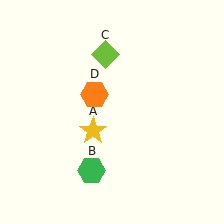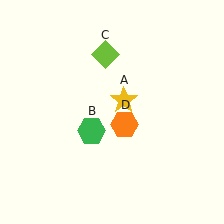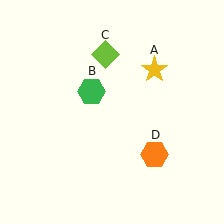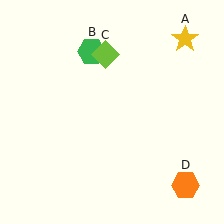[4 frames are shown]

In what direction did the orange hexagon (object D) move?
The orange hexagon (object D) moved down and to the right.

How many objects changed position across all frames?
3 objects changed position: yellow star (object A), green hexagon (object B), orange hexagon (object D).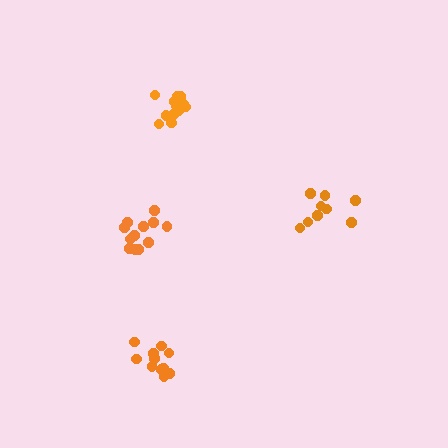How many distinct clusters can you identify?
There are 4 distinct clusters.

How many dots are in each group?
Group 1: 12 dots, Group 2: 9 dots, Group 3: 11 dots, Group 4: 12 dots (44 total).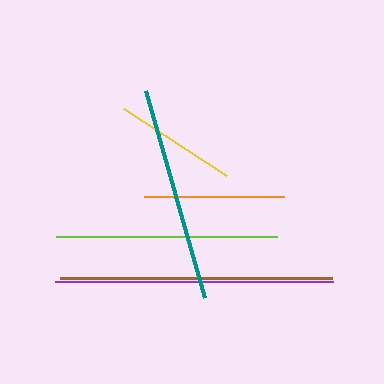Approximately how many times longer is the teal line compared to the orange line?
The teal line is approximately 1.5 times the length of the orange line.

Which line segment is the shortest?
The yellow line is the shortest at approximately 123 pixels.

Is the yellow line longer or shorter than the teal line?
The teal line is longer than the yellow line.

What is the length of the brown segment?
The brown segment is approximately 272 pixels long.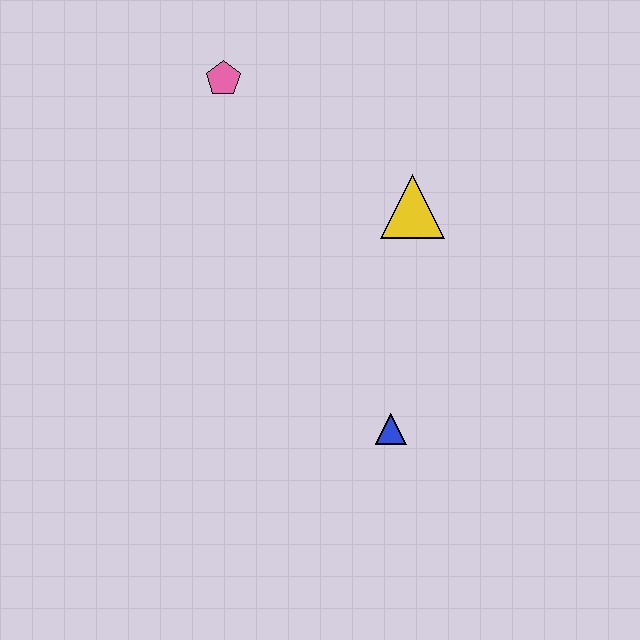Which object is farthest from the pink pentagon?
The blue triangle is farthest from the pink pentagon.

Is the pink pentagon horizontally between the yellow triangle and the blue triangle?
No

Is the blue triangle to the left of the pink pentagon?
No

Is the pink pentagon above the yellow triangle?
Yes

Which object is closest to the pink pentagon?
The yellow triangle is closest to the pink pentagon.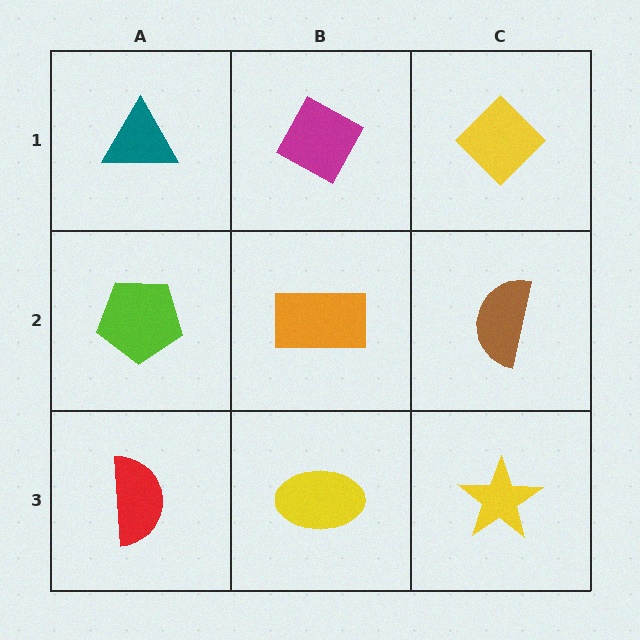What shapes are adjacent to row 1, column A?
A lime pentagon (row 2, column A), a magenta diamond (row 1, column B).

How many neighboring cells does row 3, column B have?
3.